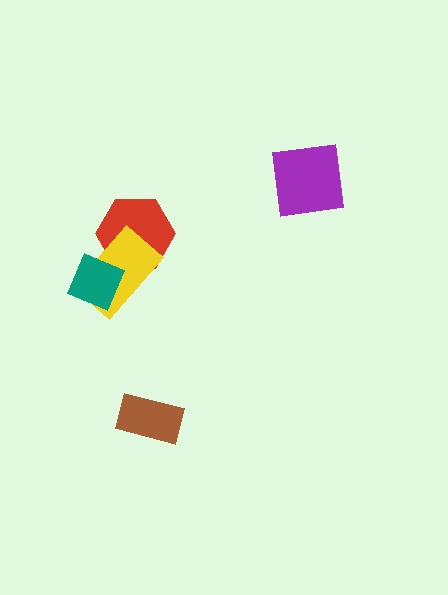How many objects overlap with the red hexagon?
2 objects overlap with the red hexagon.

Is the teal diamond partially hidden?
No, no other shape covers it.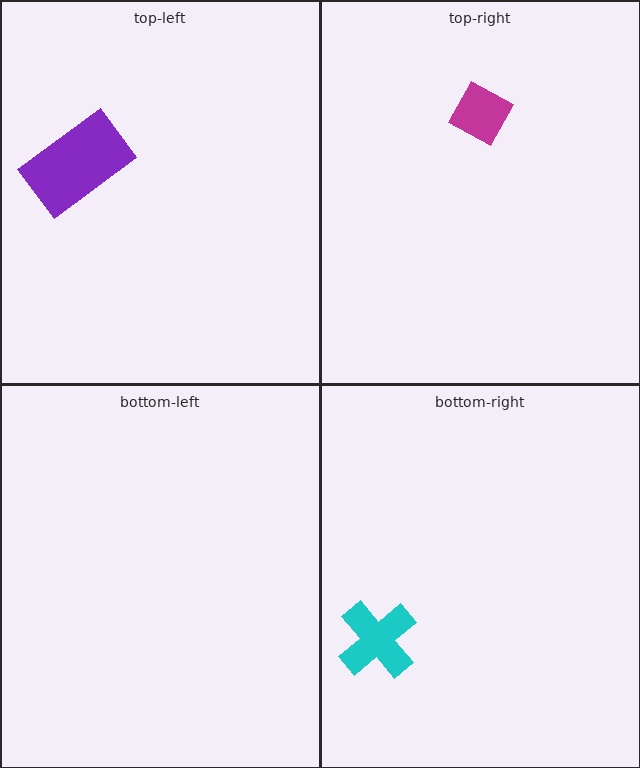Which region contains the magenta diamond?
The top-right region.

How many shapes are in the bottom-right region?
1.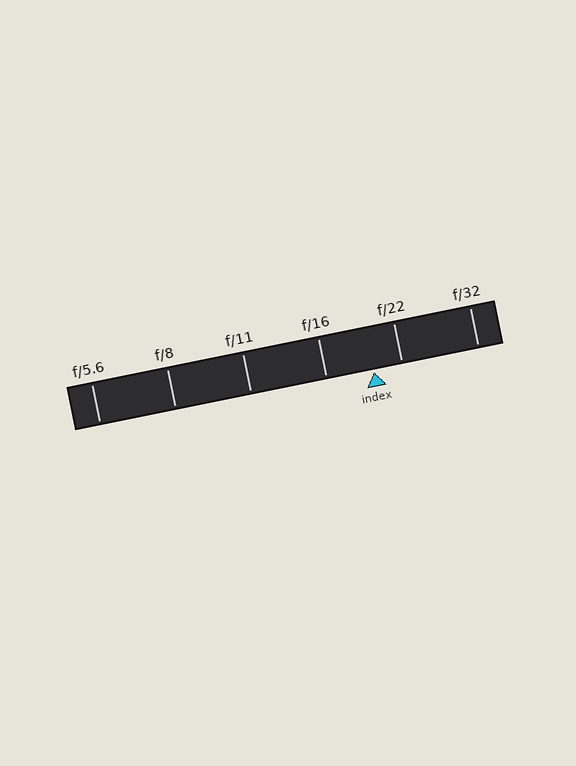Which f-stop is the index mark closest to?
The index mark is closest to f/22.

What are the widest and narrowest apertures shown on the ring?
The widest aperture shown is f/5.6 and the narrowest is f/32.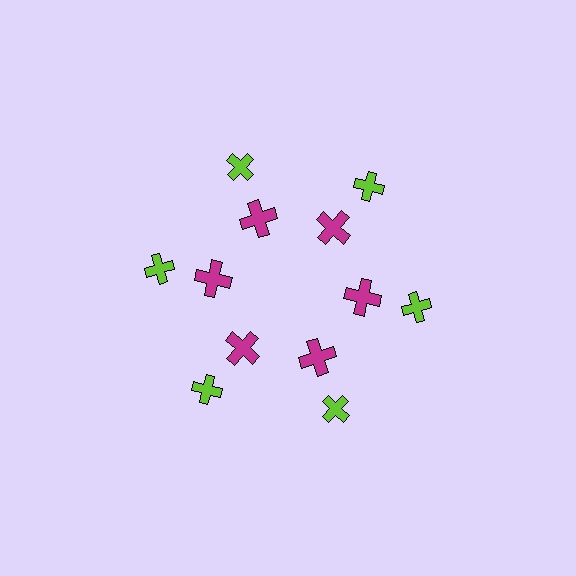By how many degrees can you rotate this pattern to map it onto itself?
The pattern maps onto itself every 60 degrees of rotation.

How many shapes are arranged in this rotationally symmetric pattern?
There are 12 shapes, arranged in 6 groups of 2.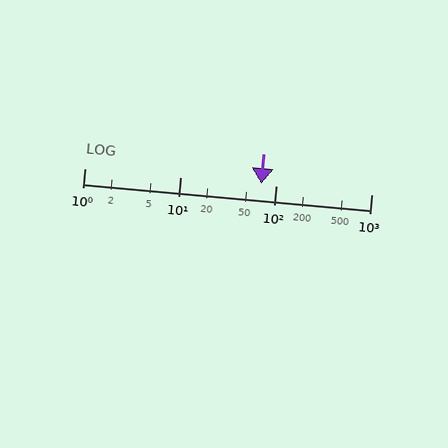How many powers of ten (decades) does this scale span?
The scale spans 3 decades, from 1 to 1000.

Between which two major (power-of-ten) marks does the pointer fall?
The pointer is between 10 and 100.